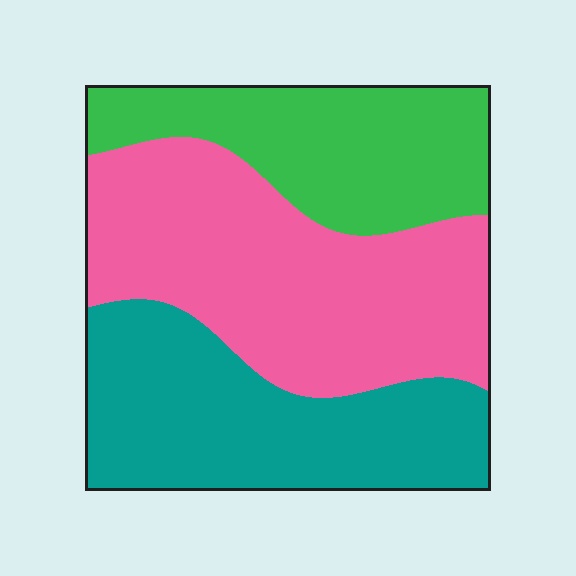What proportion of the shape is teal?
Teal covers roughly 35% of the shape.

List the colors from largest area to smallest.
From largest to smallest: pink, teal, green.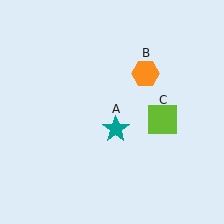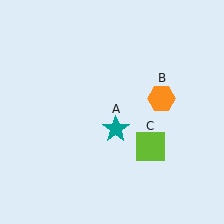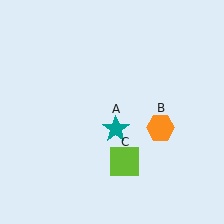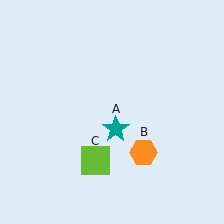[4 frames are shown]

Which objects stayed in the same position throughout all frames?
Teal star (object A) remained stationary.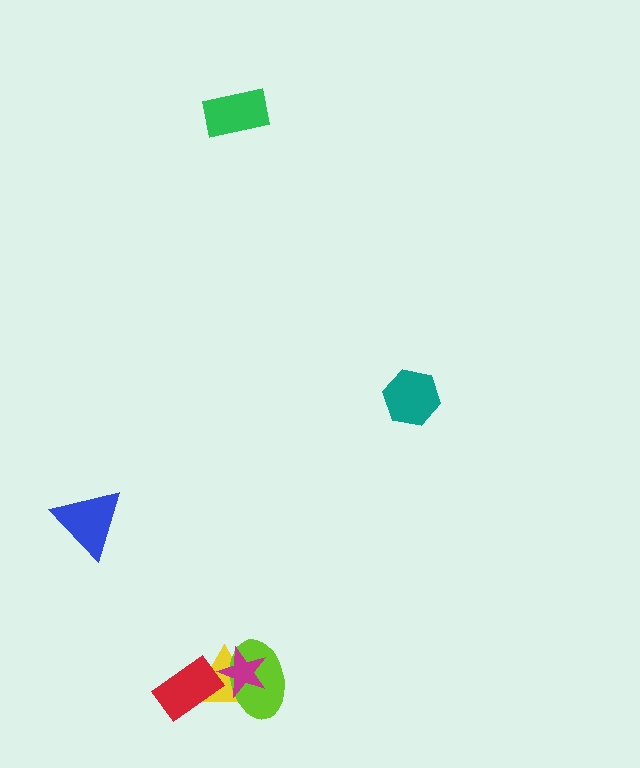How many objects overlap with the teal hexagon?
0 objects overlap with the teal hexagon.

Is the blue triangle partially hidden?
No, no other shape covers it.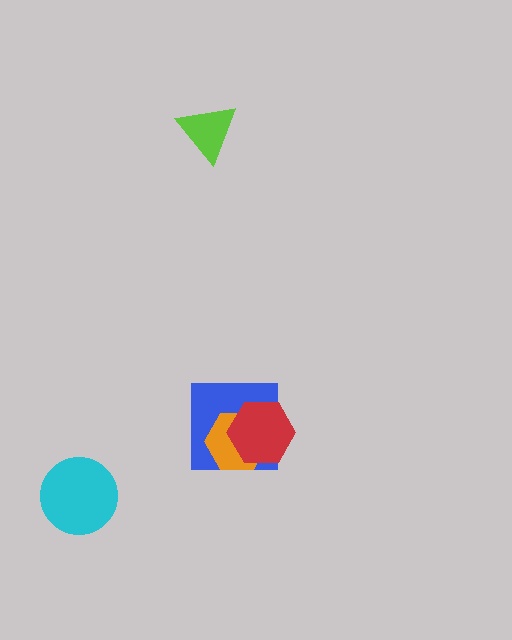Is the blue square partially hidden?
Yes, it is partially covered by another shape.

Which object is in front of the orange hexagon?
The red hexagon is in front of the orange hexagon.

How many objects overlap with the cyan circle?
0 objects overlap with the cyan circle.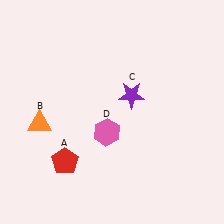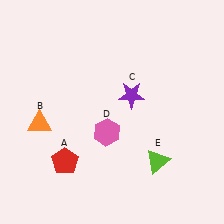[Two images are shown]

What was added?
A lime triangle (E) was added in Image 2.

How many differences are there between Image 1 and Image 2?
There is 1 difference between the two images.